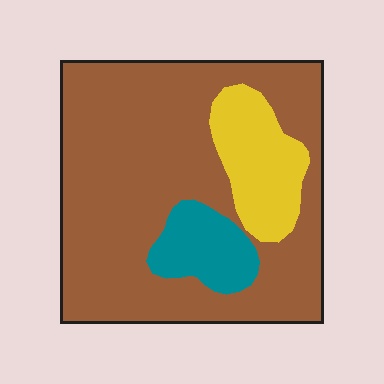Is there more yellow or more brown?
Brown.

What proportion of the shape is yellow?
Yellow covers 15% of the shape.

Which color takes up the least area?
Teal, at roughly 10%.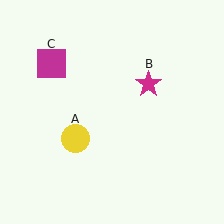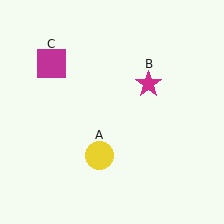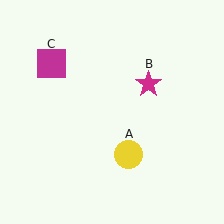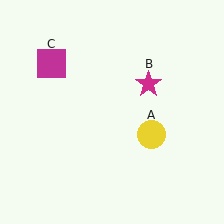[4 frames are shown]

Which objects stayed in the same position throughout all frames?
Magenta star (object B) and magenta square (object C) remained stationary.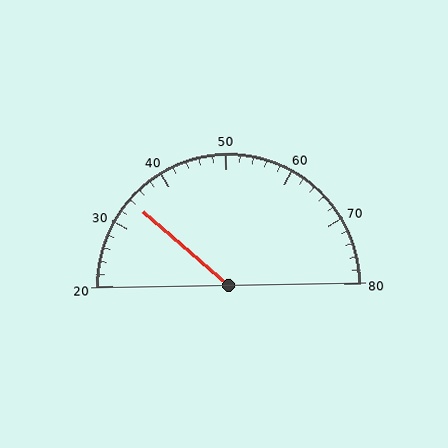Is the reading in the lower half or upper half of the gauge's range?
The reading is in the lower half of the range (20 to 80).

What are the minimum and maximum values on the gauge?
The gauge ranges from 20 to 80.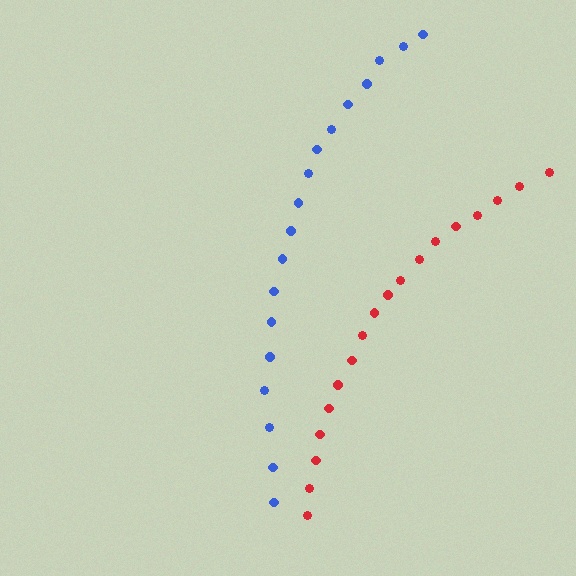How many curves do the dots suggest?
There are 2 distinct paths.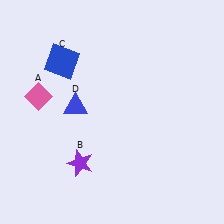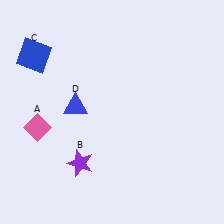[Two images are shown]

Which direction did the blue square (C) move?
The blue square (C) moved left.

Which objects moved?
The objects that moved are: the pink diamond (A), the blue square (C).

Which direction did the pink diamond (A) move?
The pink diamond (A) moved down.